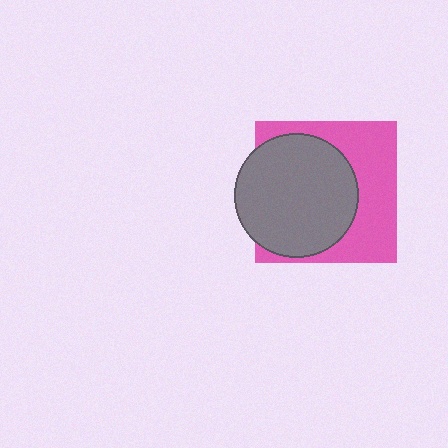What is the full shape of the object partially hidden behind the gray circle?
The partially hidden object is a pink square.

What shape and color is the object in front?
The object in front is a gray circle.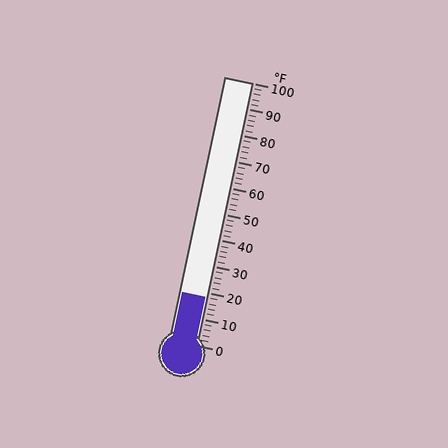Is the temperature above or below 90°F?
The temperature is below 90°F.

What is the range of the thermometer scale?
The thermometer scale ranges from 0°F to 100°F.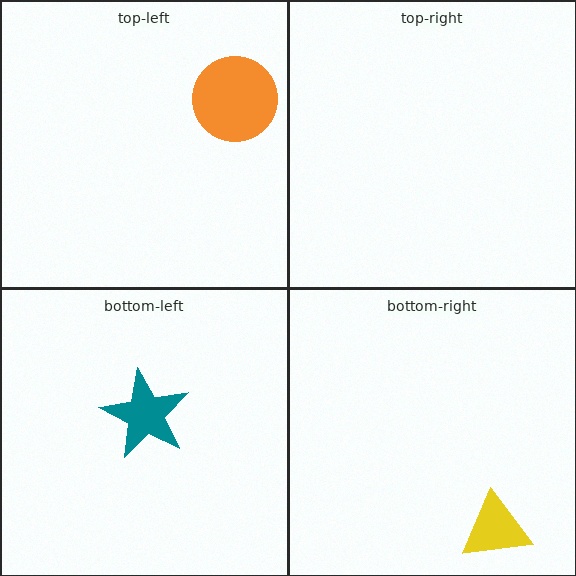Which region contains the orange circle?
The top-left region.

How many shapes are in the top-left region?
1.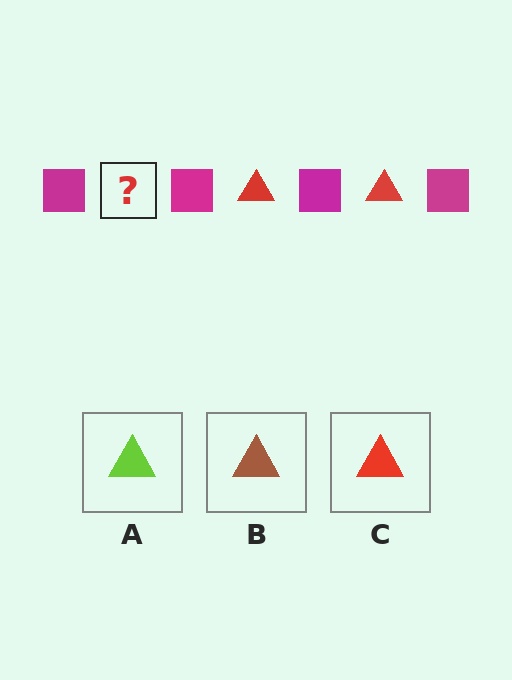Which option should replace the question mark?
Option C.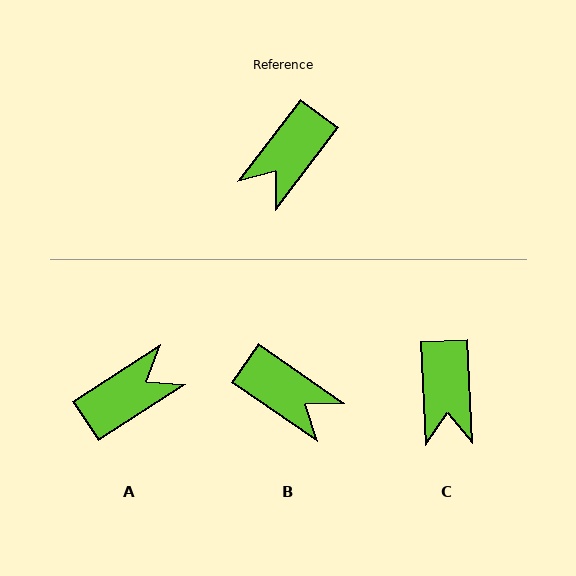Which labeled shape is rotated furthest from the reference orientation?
A, about 160 degrees away.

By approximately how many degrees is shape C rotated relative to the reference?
Approximately 40 degrees counter-clockwise.